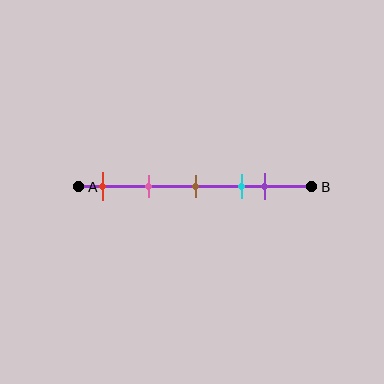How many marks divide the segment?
There are 5 marks dividing the segment.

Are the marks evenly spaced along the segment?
No, the marks are not evenly spaced.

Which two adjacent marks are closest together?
The cyan and purple marks are the closest adjacent pair.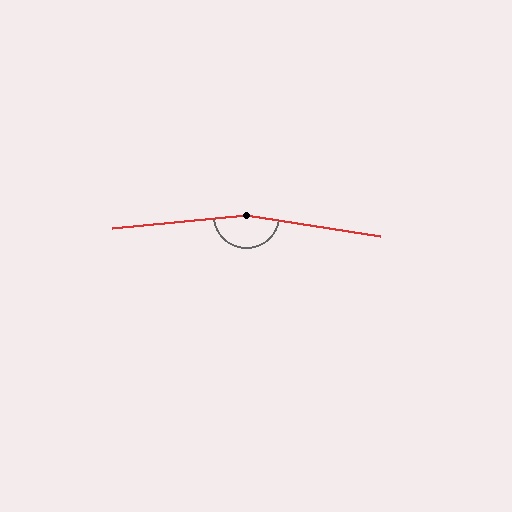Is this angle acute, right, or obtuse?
It is obtuse.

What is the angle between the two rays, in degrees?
Approximately 166 degrees.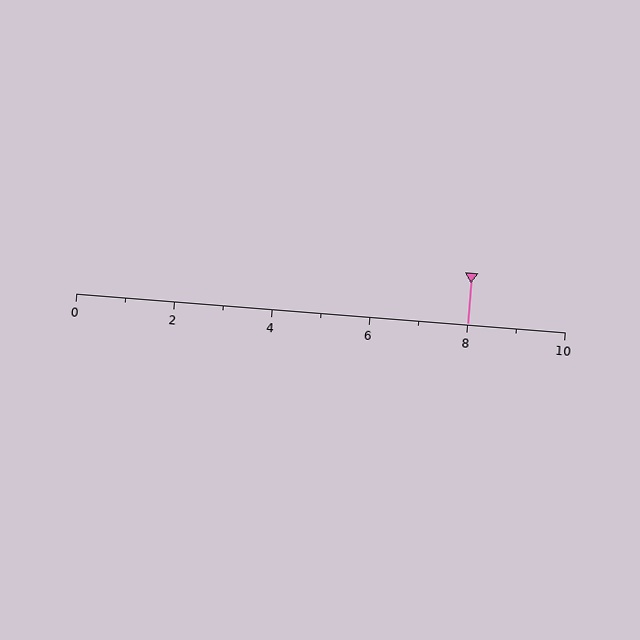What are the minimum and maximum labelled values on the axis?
The axis runs from 0 to 10.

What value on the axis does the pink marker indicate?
The marker indicates approximately 8.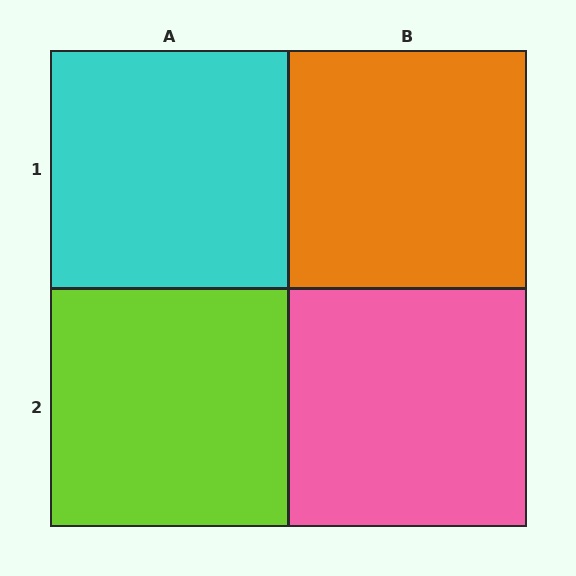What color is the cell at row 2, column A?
Lime.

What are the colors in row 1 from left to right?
Cyan, orange.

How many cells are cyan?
1 cell is cyan.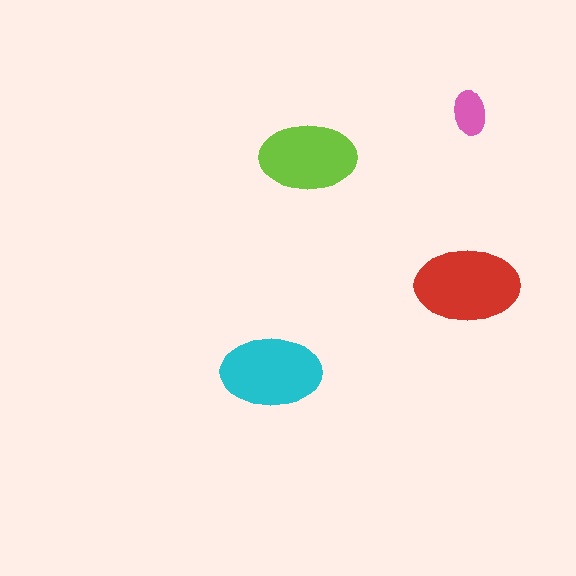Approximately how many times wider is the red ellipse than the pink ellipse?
About 2.5 times wider.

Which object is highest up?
The pink ellipse is topmost.